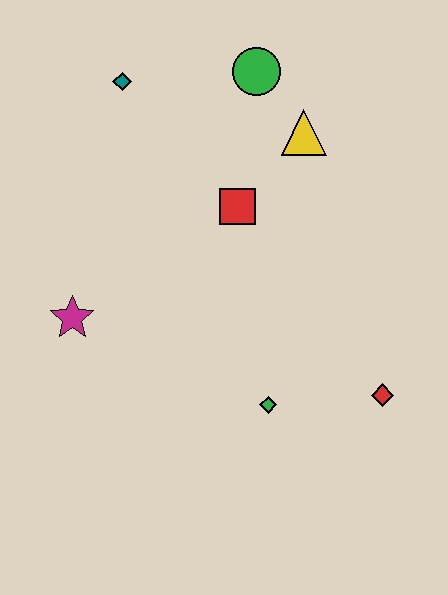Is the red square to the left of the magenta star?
No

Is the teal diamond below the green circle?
Yes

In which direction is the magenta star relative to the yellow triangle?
The magenta star is to the left of the yellow triangle.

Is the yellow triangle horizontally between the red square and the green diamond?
No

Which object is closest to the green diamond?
The red diamond is closest to the green diamond.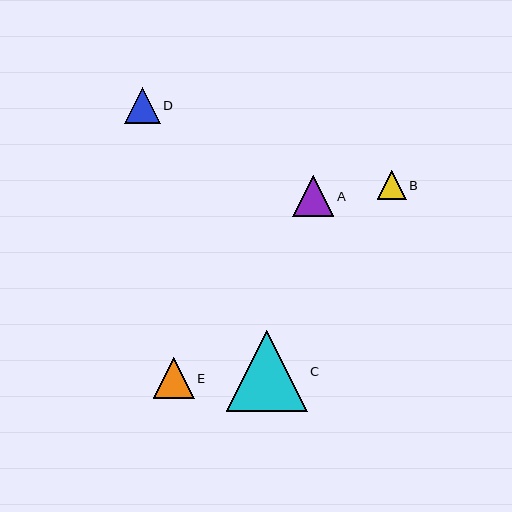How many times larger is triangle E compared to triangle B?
Triangle E is approximately 1.4 times the size of triangle B.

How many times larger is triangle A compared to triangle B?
Triangle A is approximately 1.4 times the size of triangle B.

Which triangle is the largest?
Triangle C is the largest with a size of approximately 81 pixels.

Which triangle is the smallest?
Triangle B is the smallest with a size of approximately 29 pixels.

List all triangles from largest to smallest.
From largest to smallest: C, E, A, D, B.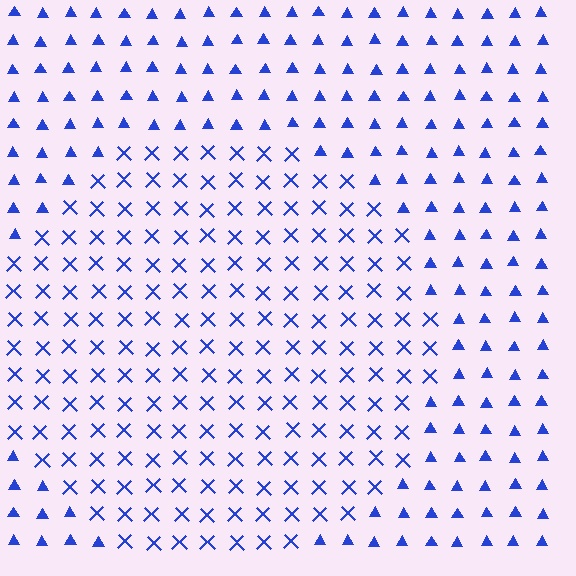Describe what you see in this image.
The image is filled with small blue elements arranged in a uniform grid. A circle-shaped region contains X marks, while the surrounding area contains triangles. The boundary is defined purely by the change in element shape.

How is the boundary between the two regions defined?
The boundary is defined by a change in element shape: X marks inside vs. triangles outside. All elements share the same color and spacing.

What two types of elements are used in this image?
The image uses X marks inside the circle region and triangles outside it.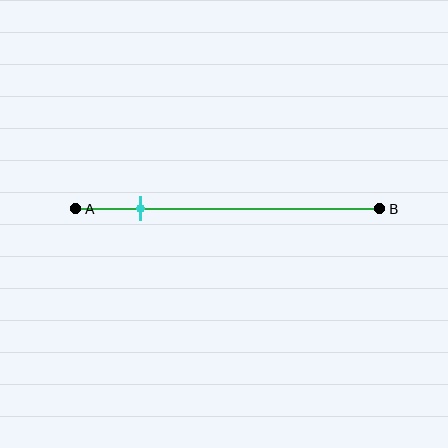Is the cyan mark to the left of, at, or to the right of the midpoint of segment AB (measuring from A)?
The cyan mark is to the left of the midpoint of segment AB.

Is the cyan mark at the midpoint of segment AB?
No, the mark is at about 20% from A, not at the 50% midpoint.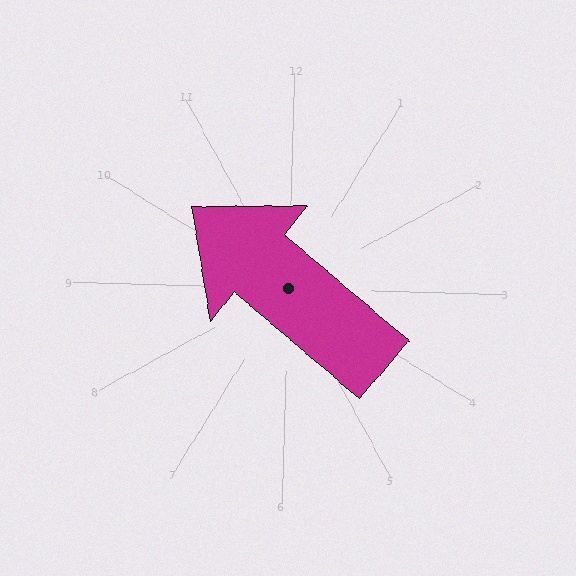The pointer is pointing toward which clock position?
Roughly 10 o'clock.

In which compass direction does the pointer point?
Northwest.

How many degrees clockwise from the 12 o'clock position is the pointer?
Approximately 309 degrees.